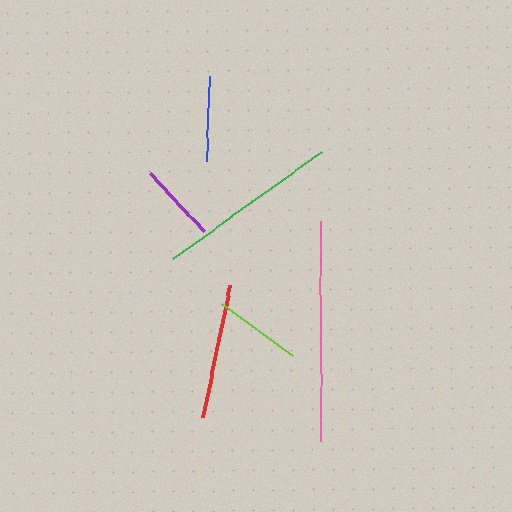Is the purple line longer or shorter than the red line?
The red line is longer than the purple line.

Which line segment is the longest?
The pink line is the longest at approximately 219 pixels.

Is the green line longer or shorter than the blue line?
The green line is longer than the blue line.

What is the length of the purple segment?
The purple segment is approximately 78 pixels long.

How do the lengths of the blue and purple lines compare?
The blue and purple lines are approximately the same length.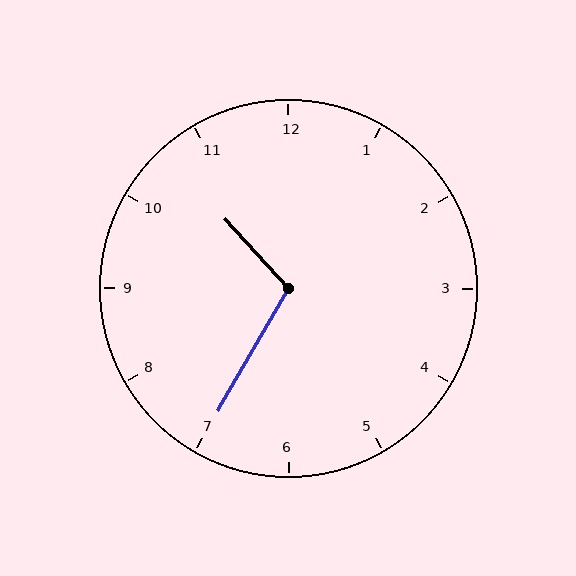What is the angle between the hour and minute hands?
Approximately 108 degrees.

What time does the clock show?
10:35.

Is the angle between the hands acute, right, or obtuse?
It is obtuse.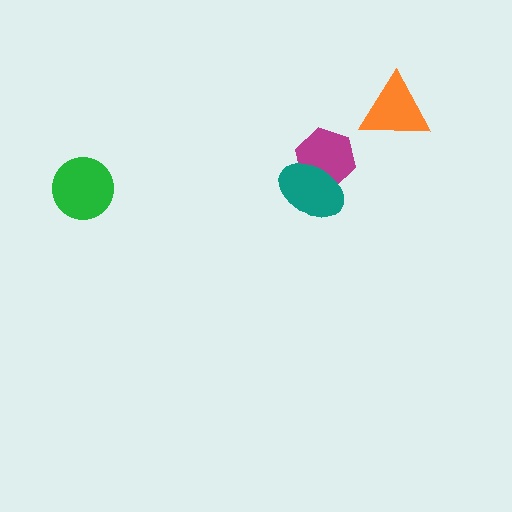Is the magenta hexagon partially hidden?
Yes, it is partially covered by another shape.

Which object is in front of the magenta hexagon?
The teal ellipse is in front of the magenta hexagon.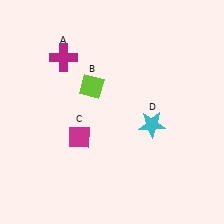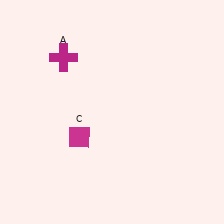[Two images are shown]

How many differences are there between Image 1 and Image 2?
There are 2 differences between the two images.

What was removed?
The cyan star (D), the lime diamond (B) were removed in Image 2.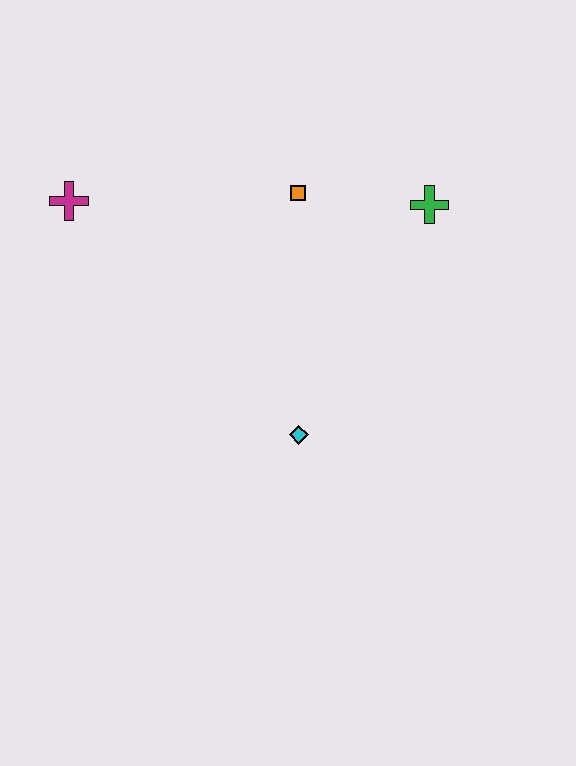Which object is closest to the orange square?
The green cross is closest to the orange square.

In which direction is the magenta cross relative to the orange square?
The magenta cross is to the left of the orange square.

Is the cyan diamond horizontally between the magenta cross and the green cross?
Yes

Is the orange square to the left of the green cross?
Yes